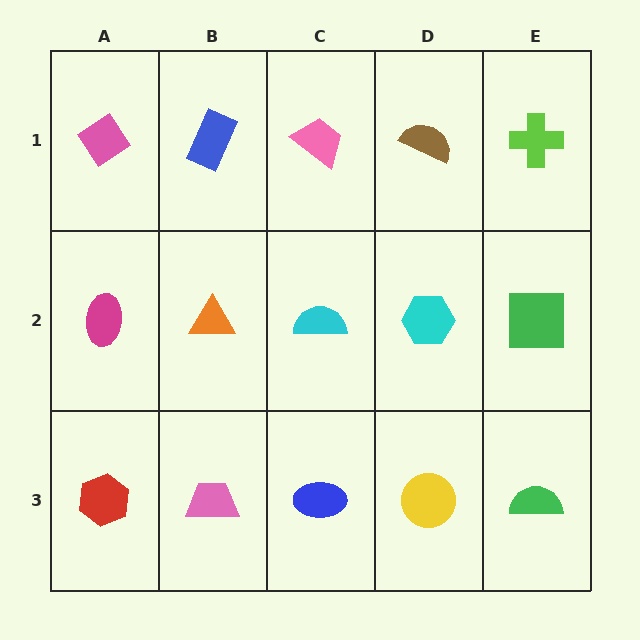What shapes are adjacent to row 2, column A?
A pink diamond (row 1, column A), a red hexagon (row 3, column A), an orange triangle (row 2, column B).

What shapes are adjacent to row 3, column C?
A cyan semicircle (row 2, column C), a pink trapezoid (row 3, column B), a yellow circle (row 3, column D).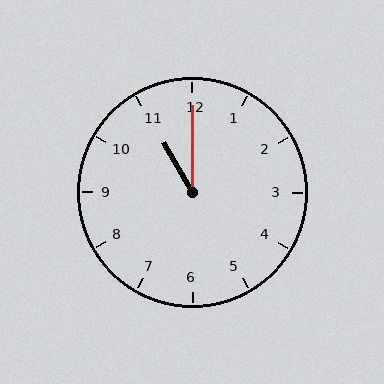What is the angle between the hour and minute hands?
Approximately 30 degrees.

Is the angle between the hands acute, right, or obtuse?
It is acute.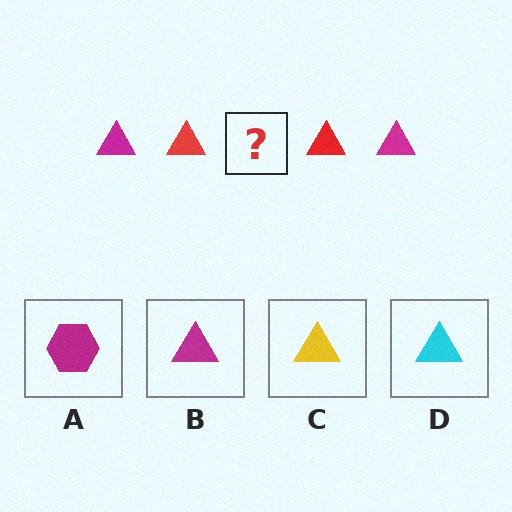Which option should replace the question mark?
Option B.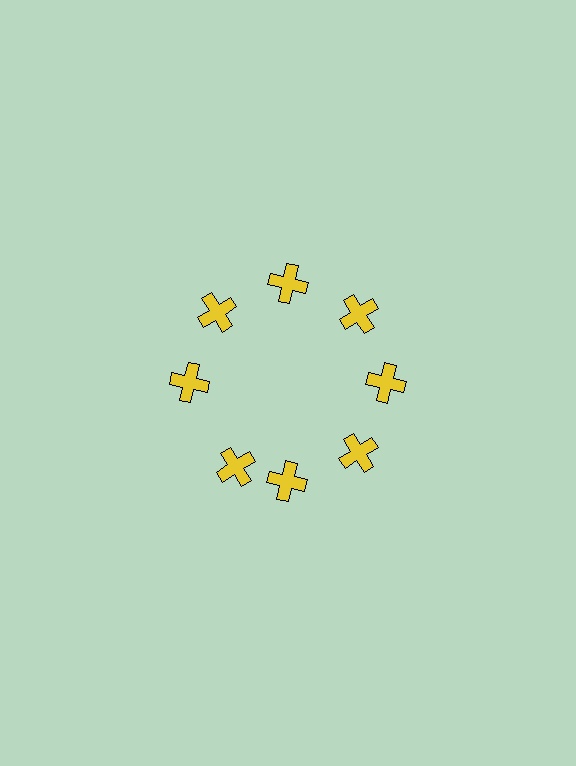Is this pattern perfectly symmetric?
No. The 8 yellow crosses are arranged in a ring, but one element near the 8 o'clock position is rotated out of alignment along the ring, breaking the 8-fold rotational symmetry.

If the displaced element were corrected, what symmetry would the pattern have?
It would have 8-fold rotational symmetry — the pattern would map onto itself every 45 degrees.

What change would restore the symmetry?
The symmetry would be restored by rotating it back into even spacing with its neighbors so that all 8 crosses sit at equal angles and equal distance from the center.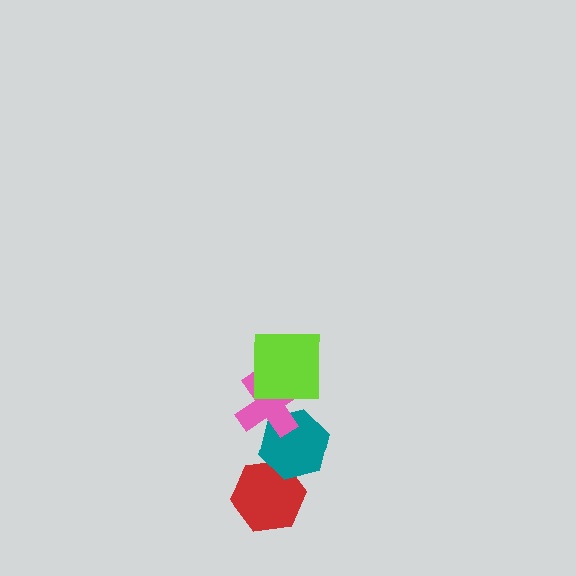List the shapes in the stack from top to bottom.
From top to bottom: the lime square, the pink cross, the teal hexagon, the red hexagon.